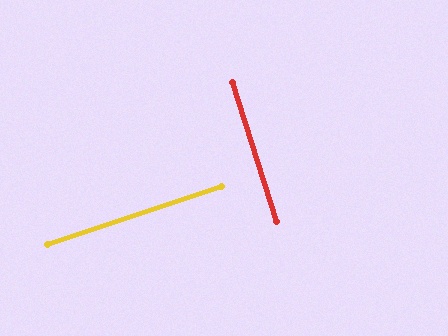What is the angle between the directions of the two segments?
Approximately 89 degrees.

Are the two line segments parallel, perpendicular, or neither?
Perpendicular — they meet at approximately 89°.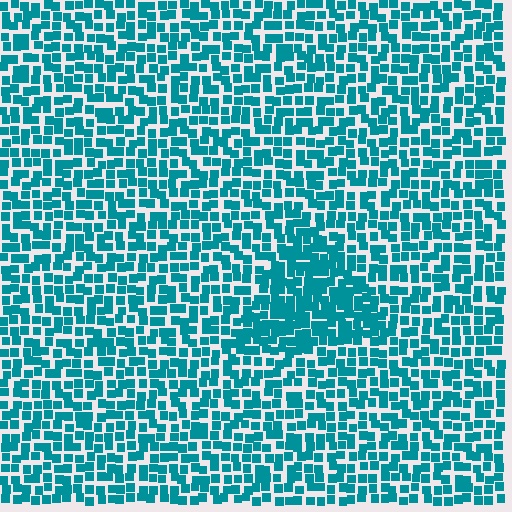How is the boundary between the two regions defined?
The boundary is defined by a change in element density (approximately 1.6x ratio). All elements are the same color, size, and shape.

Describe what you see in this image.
The image contains small teal elements arranged at two different densities. A triangle-shaped region is visible where the elements are more densely packed than the surrounding area.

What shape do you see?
I see a triangle.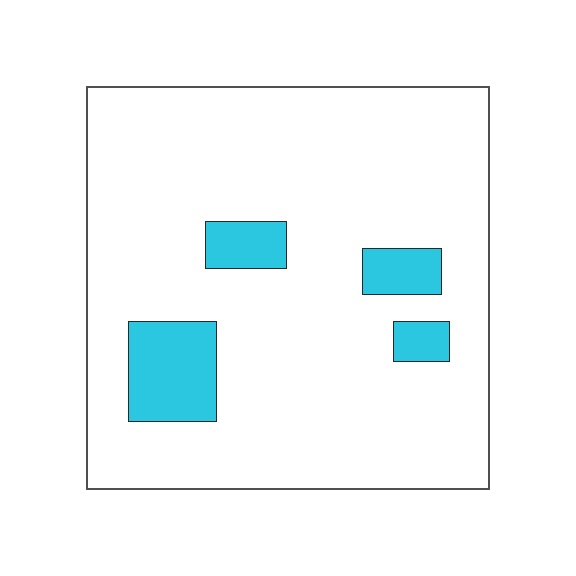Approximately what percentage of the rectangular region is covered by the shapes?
Approximately 10%.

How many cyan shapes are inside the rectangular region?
4.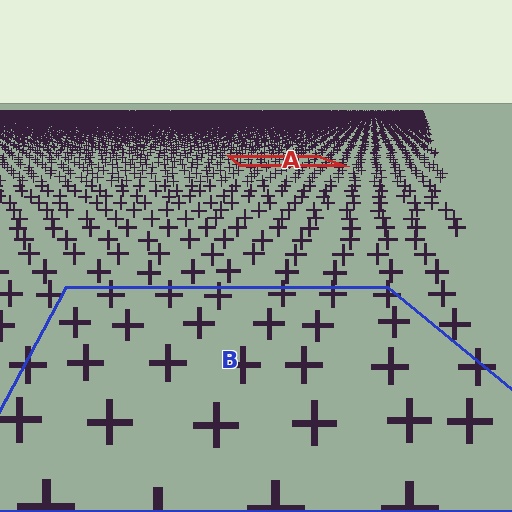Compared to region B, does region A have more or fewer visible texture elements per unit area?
Region A has more texture elements per unit area — they are packed more densely because it is farther away.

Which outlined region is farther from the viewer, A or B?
Region A is farther from the viewer — the texture elements inside it appear smaller and more densely packed.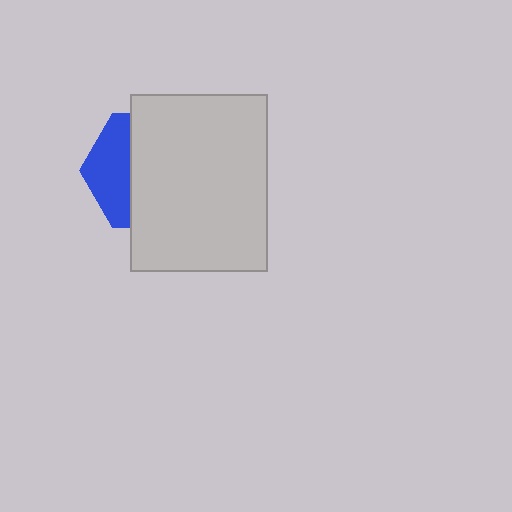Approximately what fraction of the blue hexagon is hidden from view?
Roughly 66% of the blue hexagon is hidden behind the light gray rectangle.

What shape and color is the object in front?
The object in front is a light gray rectangle.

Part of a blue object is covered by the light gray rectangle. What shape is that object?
It is a hexagon.